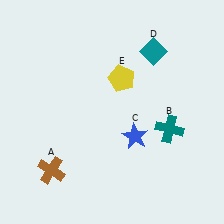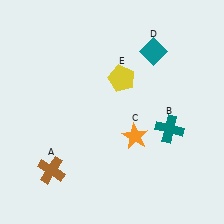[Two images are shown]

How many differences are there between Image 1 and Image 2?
There is 1 difference between the two images.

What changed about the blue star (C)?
In Image 1, C is blue. In Image 2, it changed to orange.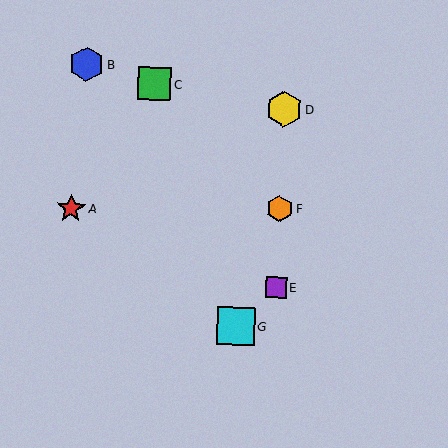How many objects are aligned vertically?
3 objects (D, E, F) are aligned vertically.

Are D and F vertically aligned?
Yes, both are at x≈284.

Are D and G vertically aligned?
No, D is at x≈284 and G is at x≈236.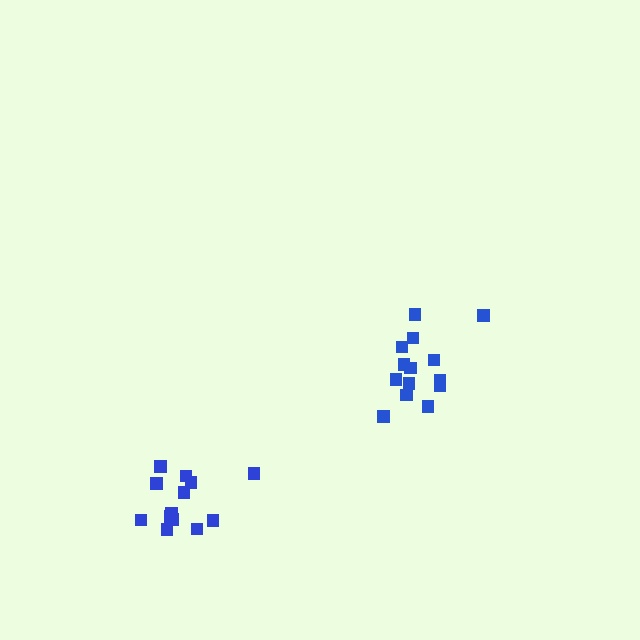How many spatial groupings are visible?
There are 2 spatial groupings.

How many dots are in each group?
Group 1: 13 dots, Group 2: 14 dots (27 total).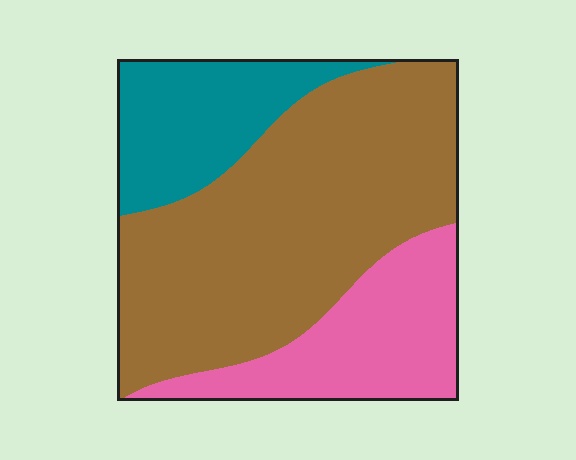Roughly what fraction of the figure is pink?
Pink covers 23% of the figure.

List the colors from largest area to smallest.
From largest to smallest: brown, pink, teal.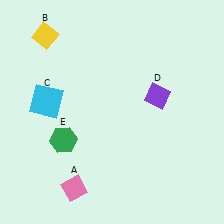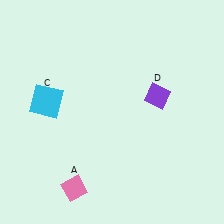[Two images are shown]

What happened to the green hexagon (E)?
The green hexagon (E) was removed in Image 2. It was in the bottom-left area of Image 1.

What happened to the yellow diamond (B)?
The yellow diamond (B) was removed in Image 2. It was in the top-left area of Image 1.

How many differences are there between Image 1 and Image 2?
There are 2 differences between the two images.